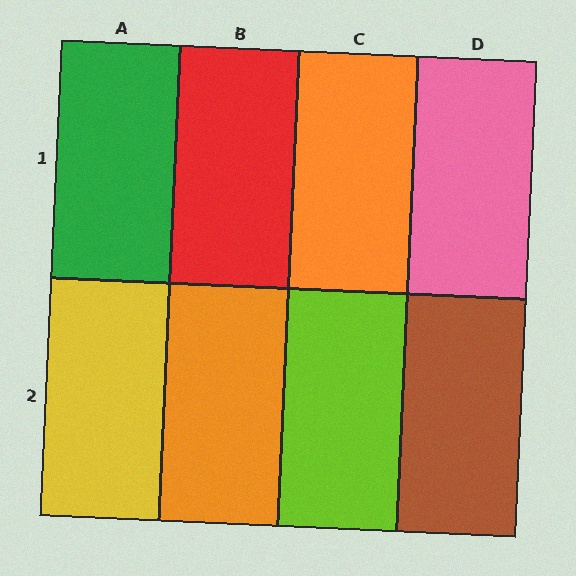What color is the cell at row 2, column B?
Orange.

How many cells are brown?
1 cell is brown.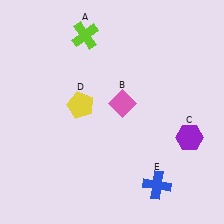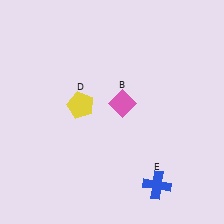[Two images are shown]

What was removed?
The purple hexagon (C), the lime cross (A) were removed in Image 2.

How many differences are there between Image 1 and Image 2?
There are 2 differences between the two images.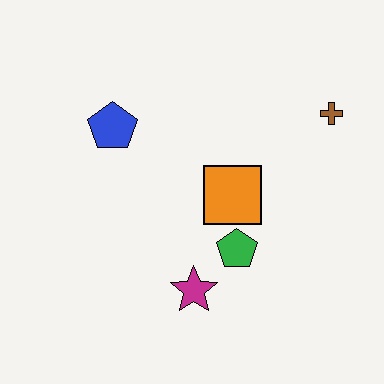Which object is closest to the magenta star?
The green pentagon is closest to the magenta star.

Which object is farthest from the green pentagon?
The blue pentagon is farthest from the green pentagon.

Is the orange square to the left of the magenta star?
No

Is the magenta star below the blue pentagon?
Yes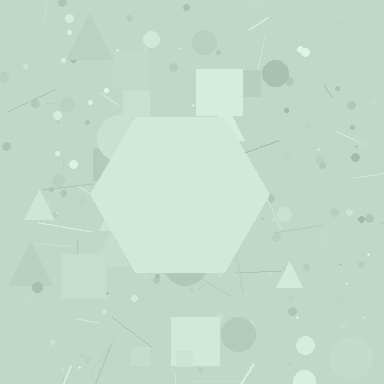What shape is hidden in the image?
A hexagon is hidden in the image.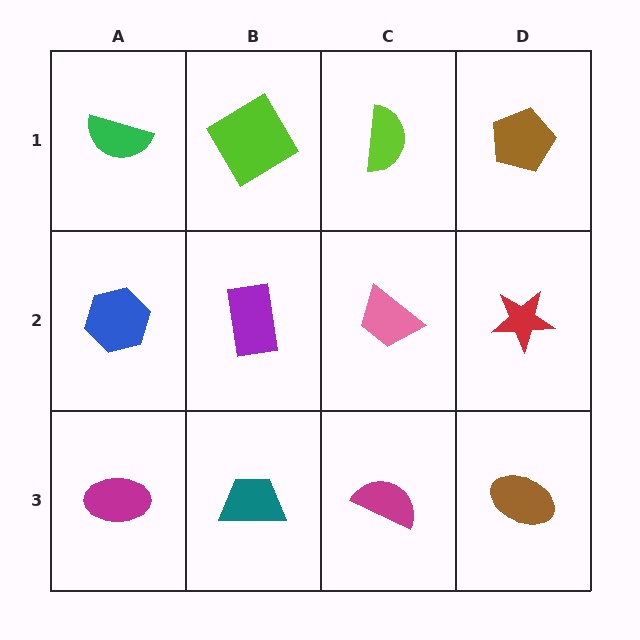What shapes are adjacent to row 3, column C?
A pink trapezoid (row 2, column C), a teal trapezoid (row 3, column B), a brown ellipse (row 3, column D).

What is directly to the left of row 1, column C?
A lime diamond.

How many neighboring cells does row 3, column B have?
3.